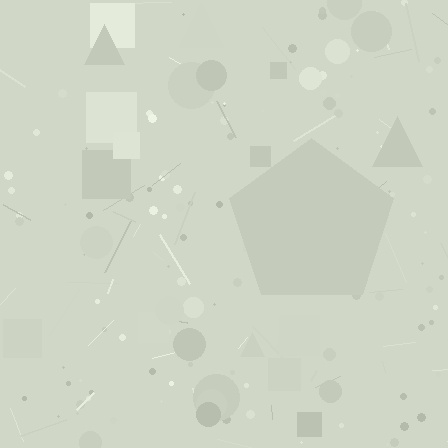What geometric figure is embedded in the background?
A pentagon is embedded in the background.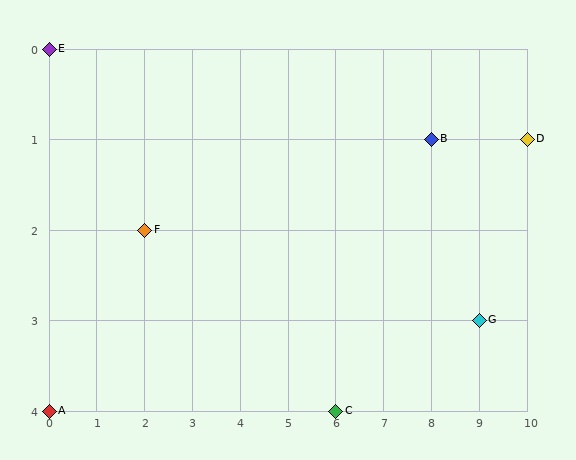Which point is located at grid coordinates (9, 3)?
Point G is at (9, 3).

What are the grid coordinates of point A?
Point A is at grid coordinates (0, 4).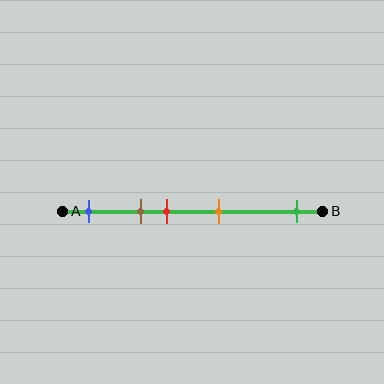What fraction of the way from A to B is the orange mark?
The orange mark is approximately 60% (0.6) of the way from A to B.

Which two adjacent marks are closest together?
The brown and red marks are the closest adjacent pair.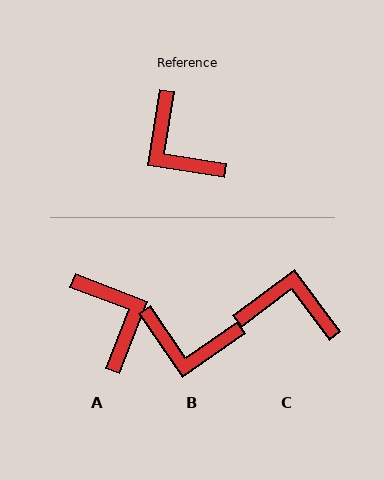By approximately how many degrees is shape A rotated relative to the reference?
Approximately 168 degrees counter-clockwise.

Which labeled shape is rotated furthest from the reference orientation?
A, about 168 degrees away.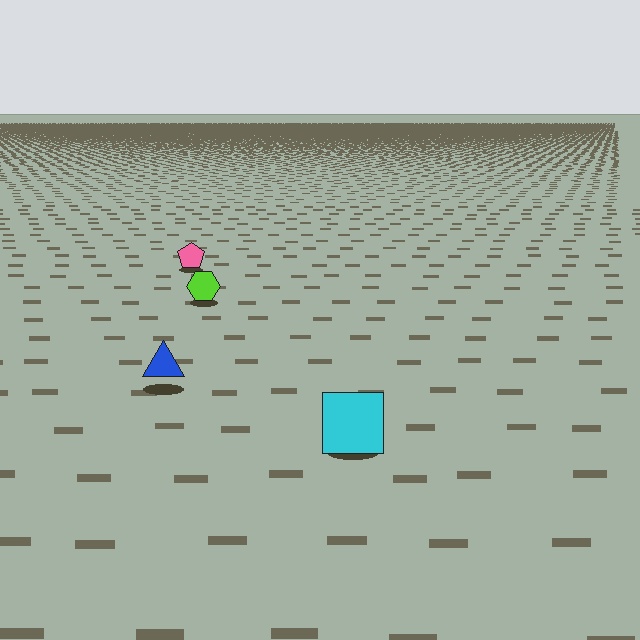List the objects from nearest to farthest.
From nearest to farthest: the cyan square, the blue triangle, the lime hexagon, the pink pentagon.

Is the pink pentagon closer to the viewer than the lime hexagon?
No. The lime hexagon is closer — you can tell from the texture gradient: the ground texture is coarser near it.